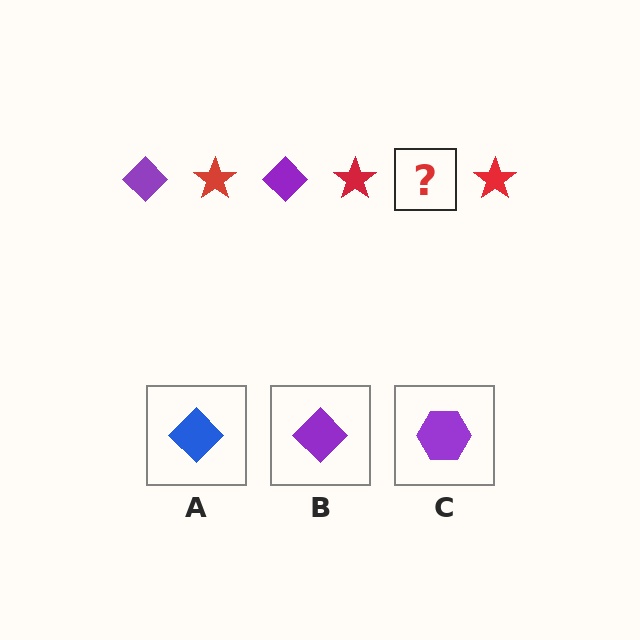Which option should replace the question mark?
Option B.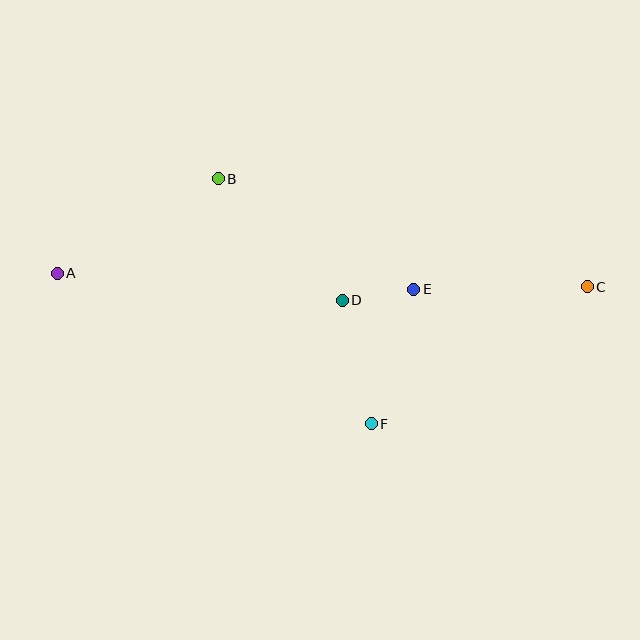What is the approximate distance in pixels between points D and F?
The distance between D and F is approximately 127 pixels.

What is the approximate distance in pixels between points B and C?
The distance between B and C is approximately 384 pixels.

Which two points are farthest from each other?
Points A and C are farthest from each other.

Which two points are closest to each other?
Points D and E are closest to each other.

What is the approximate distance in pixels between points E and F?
The distance between E and F is approximately 141 pixels.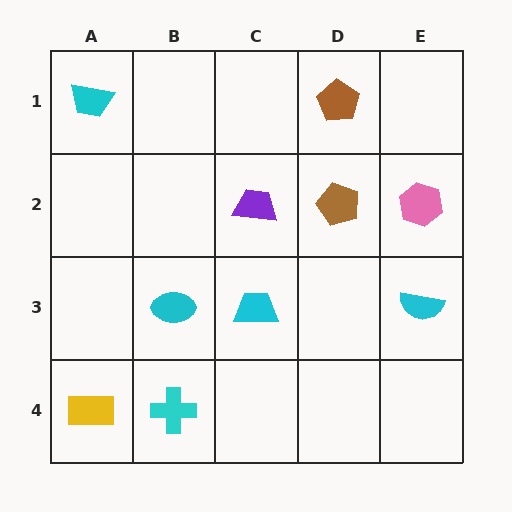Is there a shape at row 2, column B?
No, that cell is empty.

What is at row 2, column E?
A pink hexagon.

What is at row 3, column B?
A cyan ellipse.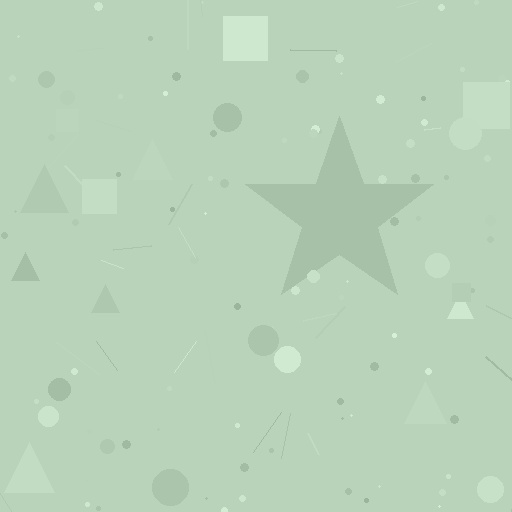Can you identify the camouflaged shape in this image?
The camouflaged shape is a star.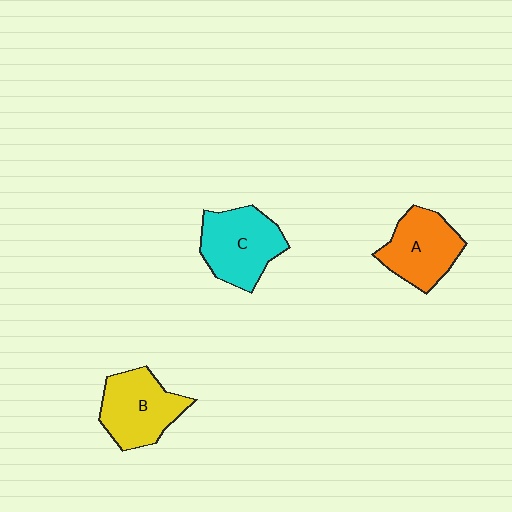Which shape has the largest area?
Shape C (cyan).